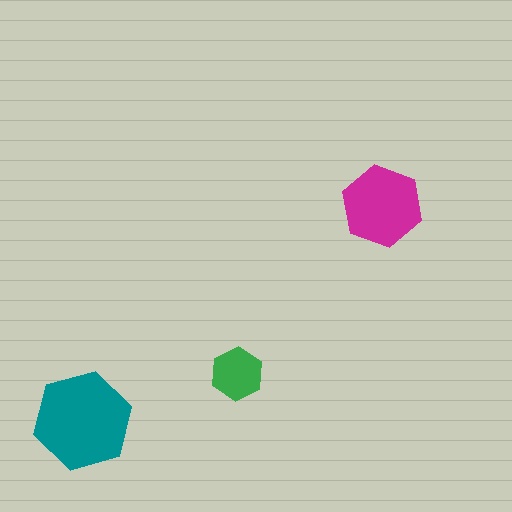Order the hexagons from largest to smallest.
the teal one, the magenta one, the green one.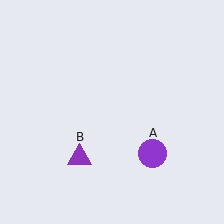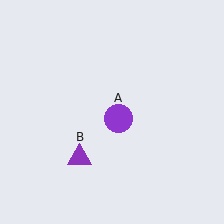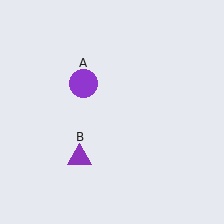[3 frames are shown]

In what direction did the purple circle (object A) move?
The purple circle (object A) moved up and to the left.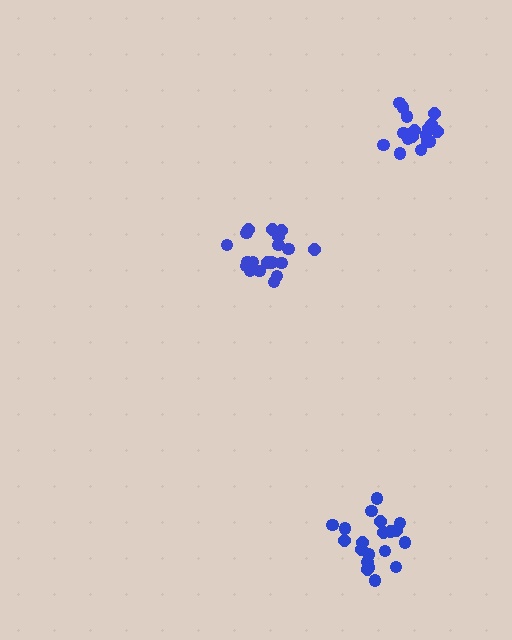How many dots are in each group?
Group 1: 20 dots, Group 2: 20 dots, Group 3: 17 dots (57 total).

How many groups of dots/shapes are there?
There are 3 groups.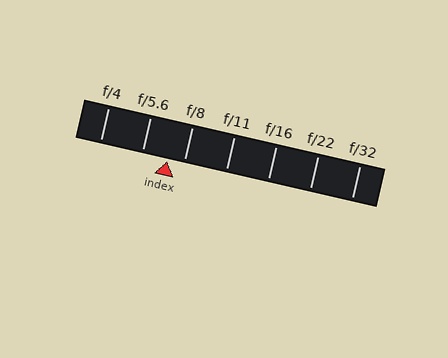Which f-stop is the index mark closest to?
The index mark is closest to f/8.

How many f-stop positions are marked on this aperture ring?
There are 7 f-stop positions marked.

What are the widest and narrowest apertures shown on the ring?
The widest aperture shown is f/4 and the narrowest is f/32.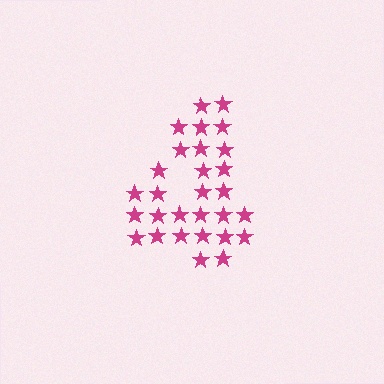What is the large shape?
The large shape is the digit 4.